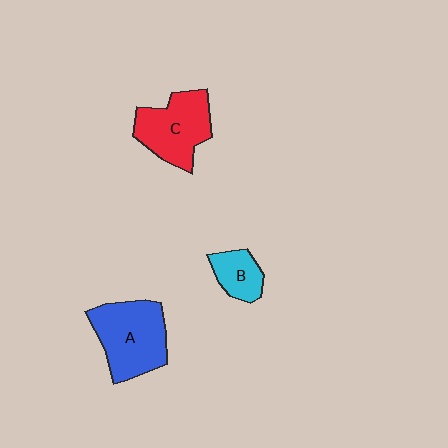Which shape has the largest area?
Shape A (blue).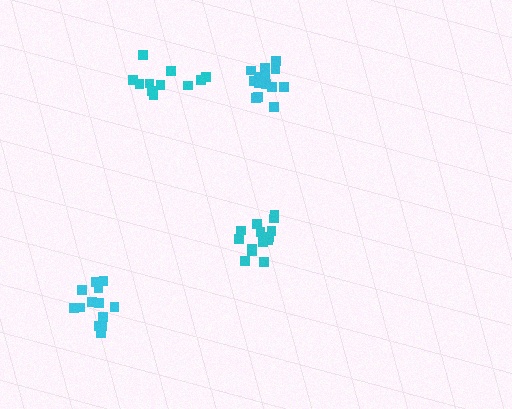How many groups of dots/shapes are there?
There are 4 groups.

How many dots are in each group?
Group 1: 13 dots, Group 2: 14 dots, Group 3: 11 dots, Group 4: 15 dots (53 total).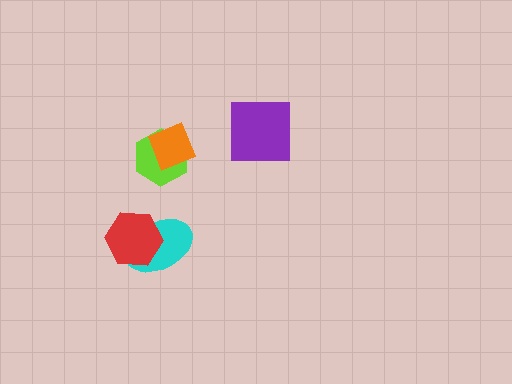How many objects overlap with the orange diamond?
1 object overlaps with the orange diamond.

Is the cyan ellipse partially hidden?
Yes, it is partially covered by another shape.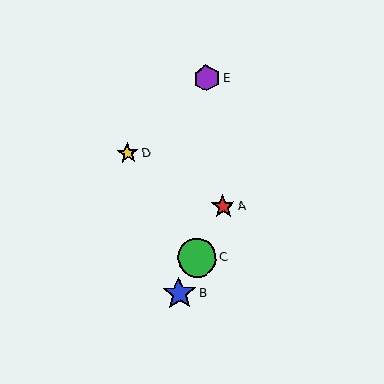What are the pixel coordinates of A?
Object A is at (223, 206).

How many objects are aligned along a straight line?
3 objects (A, B, C) are aligned along a straight line.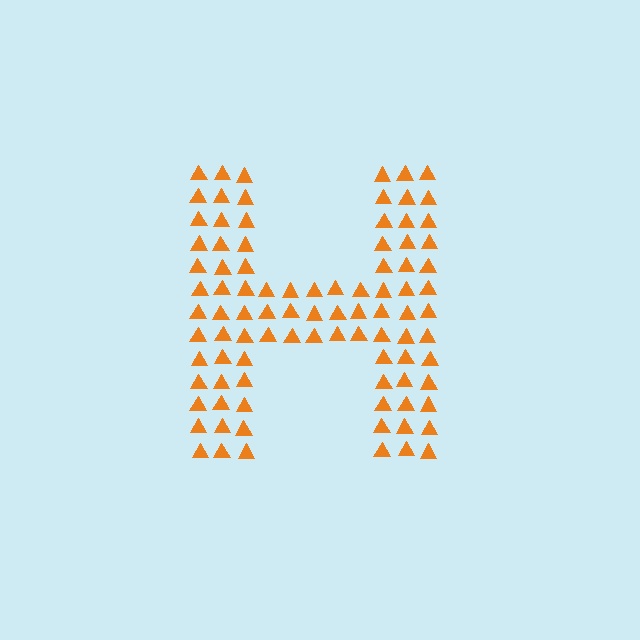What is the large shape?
The large shape is the letter H.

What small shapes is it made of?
It is made of small triangles.